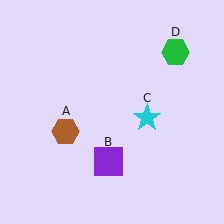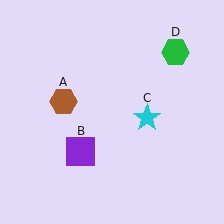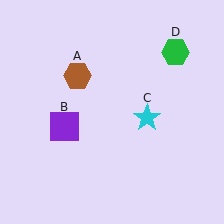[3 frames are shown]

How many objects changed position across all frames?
2 objects changed position: brown hexagon (object A), purple square (object B).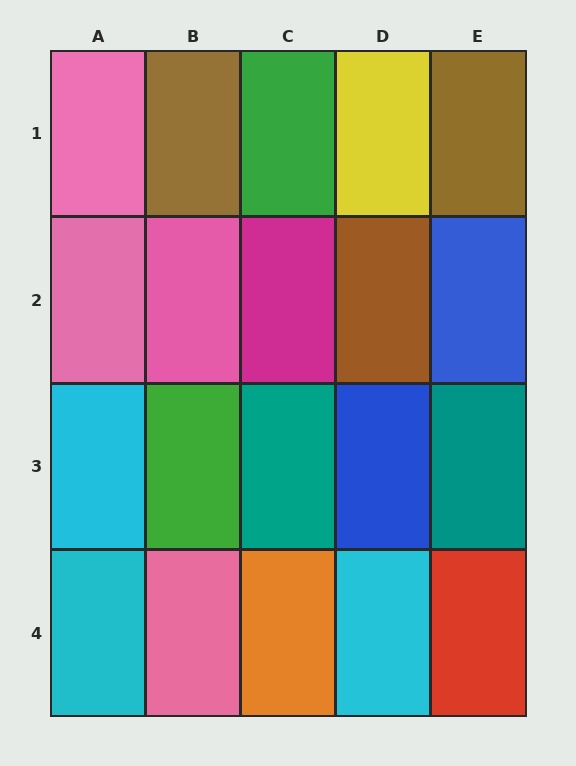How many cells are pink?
4 cells are pink.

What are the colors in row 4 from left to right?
Cyan, pink, orange, cyan, red.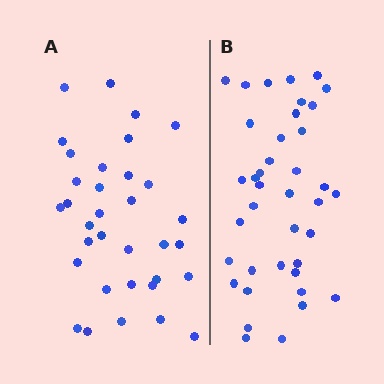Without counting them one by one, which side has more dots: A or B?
Region B (the right region) has more dots.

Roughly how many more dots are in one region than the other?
Region B has about 5 more dots than region A.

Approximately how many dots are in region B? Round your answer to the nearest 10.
About 40 dots. (The exact count is 39, which rounds to 40.)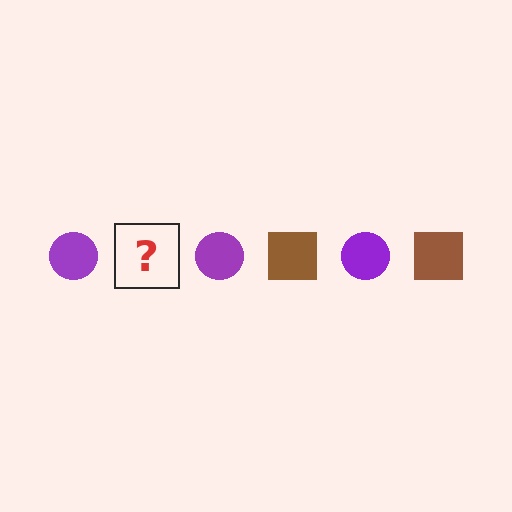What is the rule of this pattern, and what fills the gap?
The rule is that the pattern alternates between purple circle and brown square. The gap should be filled with a brown square.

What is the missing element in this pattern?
The missing element is a brown square.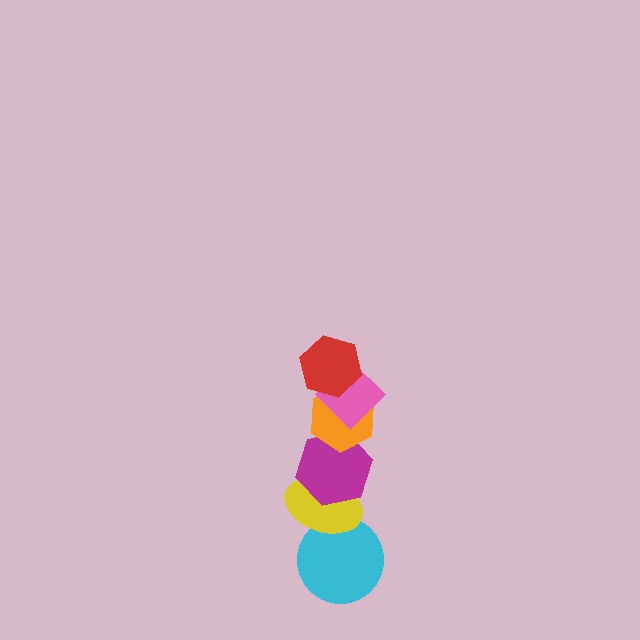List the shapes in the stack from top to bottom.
From top to bottom: the red hexagon, the pink diamond, the orange hexagon, the magenta hexagon, the yellow ellipse, the cyan circle.